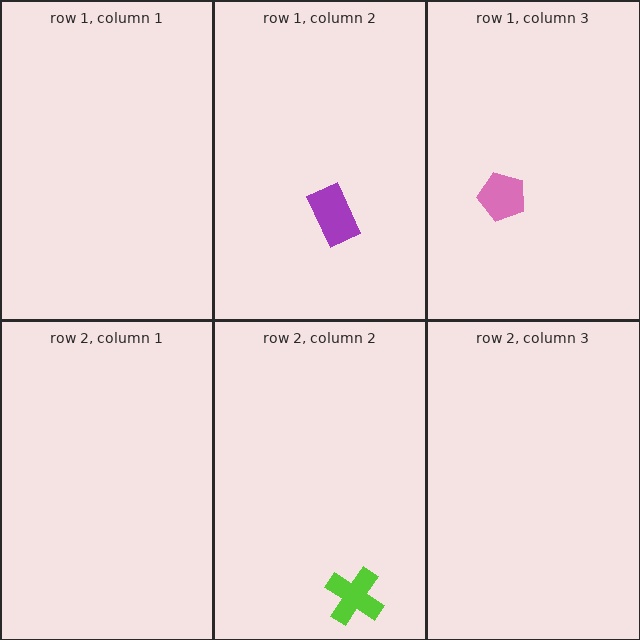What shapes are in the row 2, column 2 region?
The lime cross.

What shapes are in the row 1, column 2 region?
The purple rectangle.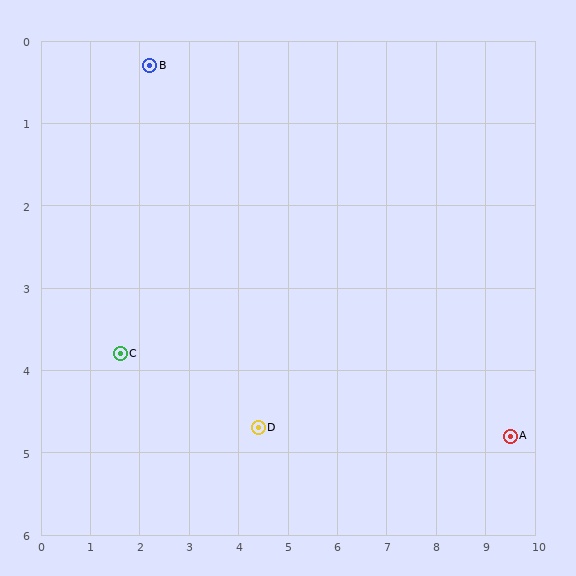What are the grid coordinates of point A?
Point A is at approximately (9.5, 4.8).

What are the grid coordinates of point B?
Point B is at approximately (2.2, 0.3).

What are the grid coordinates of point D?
Point D is at approximately (4.4, 4.7).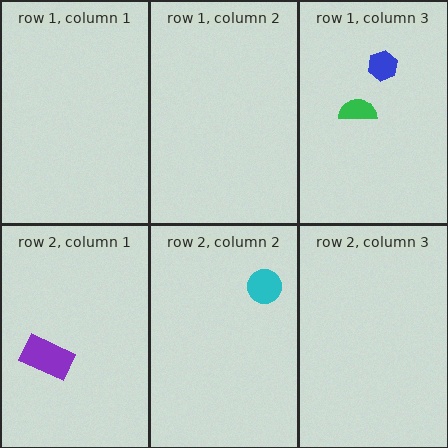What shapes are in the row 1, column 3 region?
The blue hexagon, the green semicircle.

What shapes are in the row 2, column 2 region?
The cyan circle.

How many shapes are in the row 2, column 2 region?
1.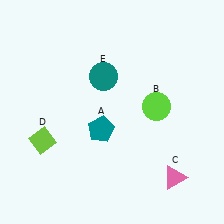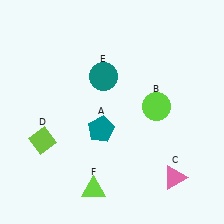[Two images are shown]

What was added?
A lime triangle (F) was added in Image 2.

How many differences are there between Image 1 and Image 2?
There is 1 difference between the two images.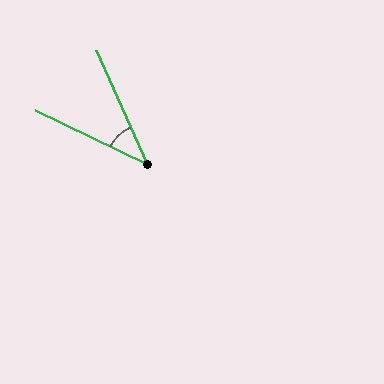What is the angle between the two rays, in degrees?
Approximately 40 degrees.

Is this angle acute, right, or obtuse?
It is acute.